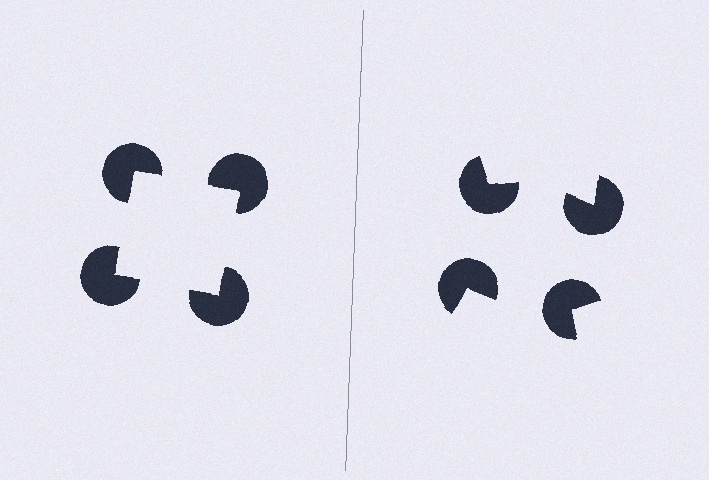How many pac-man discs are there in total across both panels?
8 — 4 on each side.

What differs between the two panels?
The pac-man discs are positioned identically on both sides; only the wedge orientations differ. On the left they align to a square; on the right they are misaligned.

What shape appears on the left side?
An illusory square.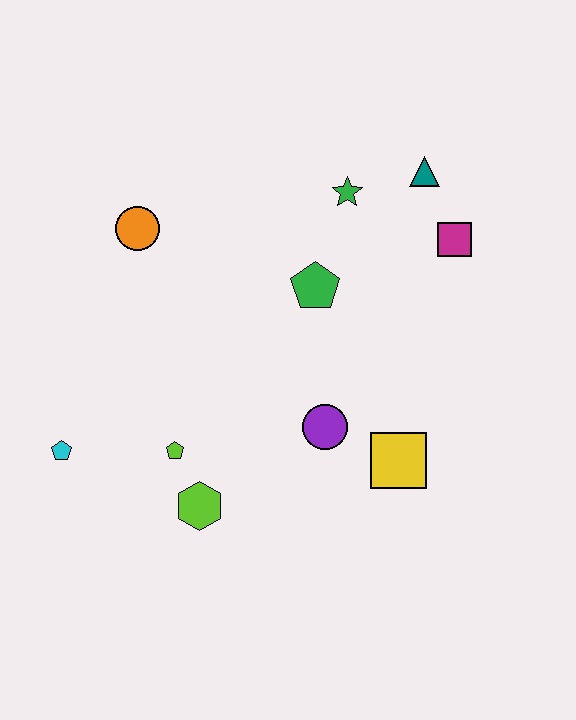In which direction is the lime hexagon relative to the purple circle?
The lime hexagon is to the left of the purple circle.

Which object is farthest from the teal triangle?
The cyan pentagon is farthest from the teal triangle.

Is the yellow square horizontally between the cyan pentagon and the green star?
No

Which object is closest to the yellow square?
The purple circle is closest to the yellow square.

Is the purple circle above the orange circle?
No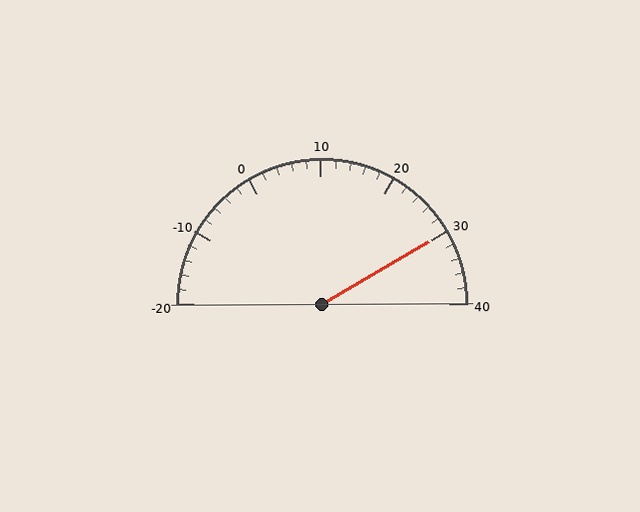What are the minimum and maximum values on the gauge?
The gauge ranges from -20 to 40.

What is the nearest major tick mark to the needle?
The nearest major tick mark is 30.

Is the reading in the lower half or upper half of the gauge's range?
The reading is in the upper half of the range (-20 to 40).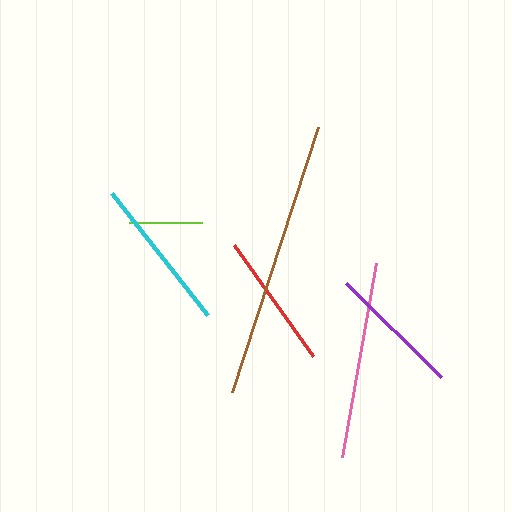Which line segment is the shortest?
The lime line is the shortest at approximately 73 pixels.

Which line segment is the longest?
The brown line is the longest at approximately 279 pixels.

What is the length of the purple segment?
The purple segment is approximately 134 pixels long.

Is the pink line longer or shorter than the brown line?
The brown line is longer than the pink line.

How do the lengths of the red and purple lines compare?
The red and purple lines are approximately the same length.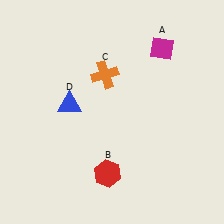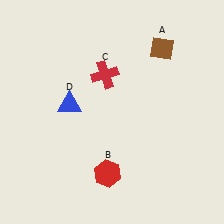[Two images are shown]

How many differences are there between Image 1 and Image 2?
There are 2 differences between the two images.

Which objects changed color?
A changed from magenta to brown. C changed from orange to red.